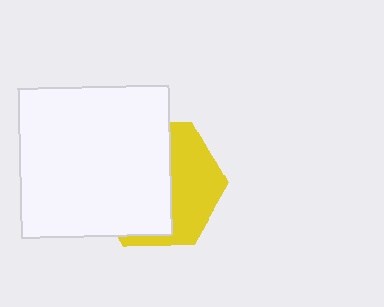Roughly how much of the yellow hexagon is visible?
A small part of it is visible (roughly 40%).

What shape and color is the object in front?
The object in front is a white square.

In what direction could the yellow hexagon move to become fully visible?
The yellow hexagon could move right. That would shift it out from behind the white square entirely.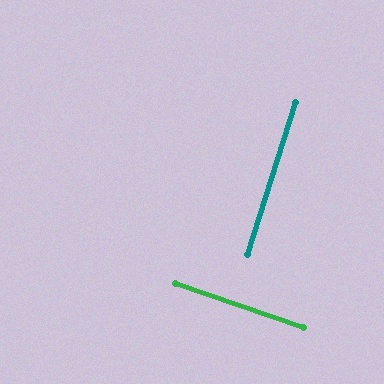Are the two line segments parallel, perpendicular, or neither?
Perpendicular — they meet at approximately 89°.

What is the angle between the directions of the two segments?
Approximately 89 degrees.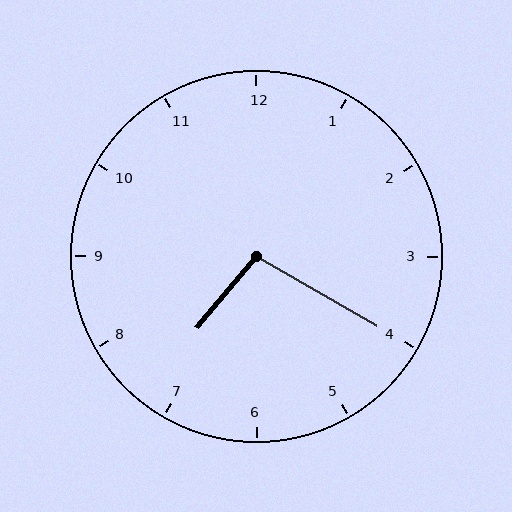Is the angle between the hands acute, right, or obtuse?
It is obtuse.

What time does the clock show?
7:20.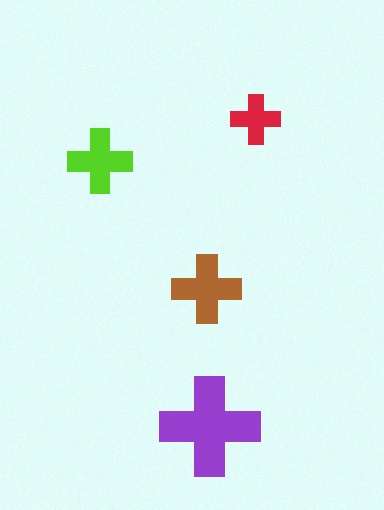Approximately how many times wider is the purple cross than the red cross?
About 2 times wider.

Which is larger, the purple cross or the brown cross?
The purple one.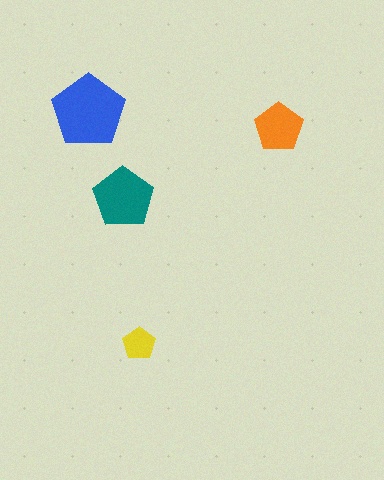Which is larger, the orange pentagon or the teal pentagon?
The teal one.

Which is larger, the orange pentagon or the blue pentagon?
The blue one.